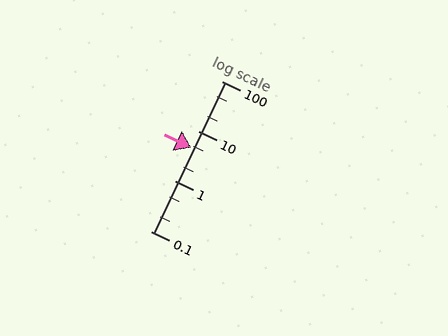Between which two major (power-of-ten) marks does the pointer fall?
The pointer is between 1 and 10.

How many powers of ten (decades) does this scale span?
The scale spans 3 decades, from 0.1 to 100.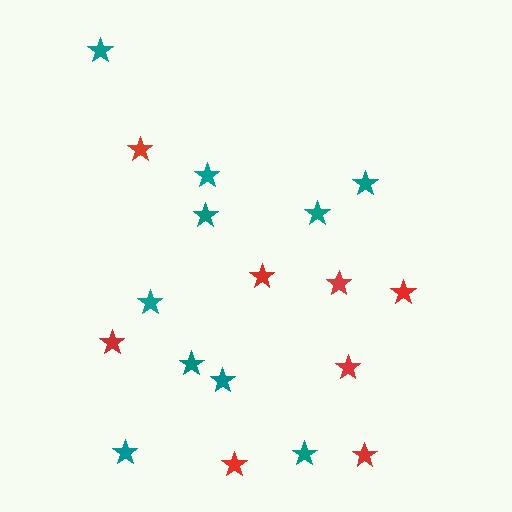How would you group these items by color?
There are 2 groups: one group of red stars (8) and one group of teal stars (10).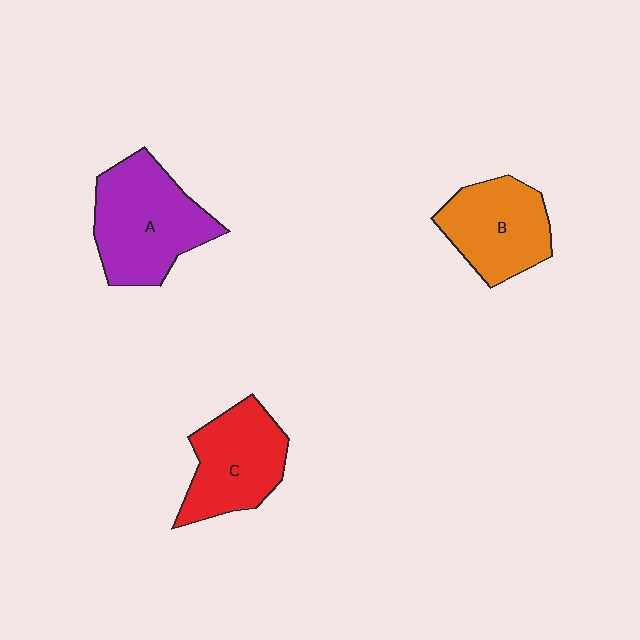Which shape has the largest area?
Shape A (purple).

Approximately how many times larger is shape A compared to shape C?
Approximately 1.2 times.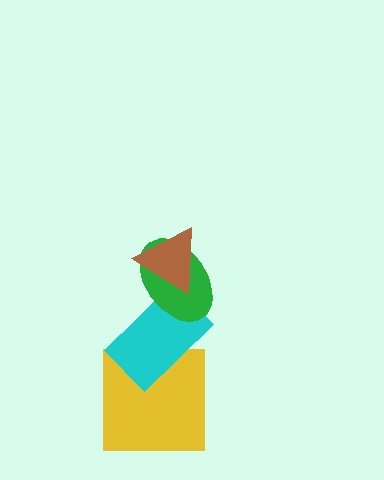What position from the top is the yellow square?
The yellow square is 4th from the top.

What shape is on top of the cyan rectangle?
The green ellipse is on top of the cyan rectangle.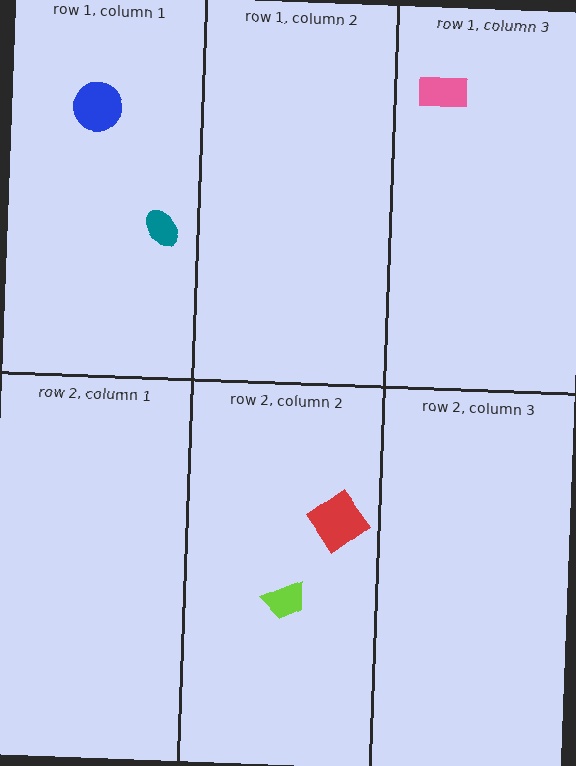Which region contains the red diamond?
The row 2, column 2 region.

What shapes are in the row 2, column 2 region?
The red diamond, the lime trapezoid.